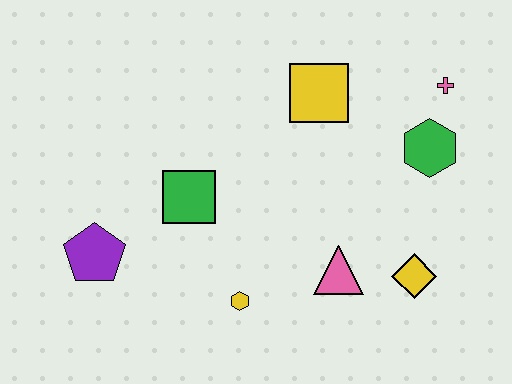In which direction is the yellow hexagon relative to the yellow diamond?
The yellow hexagon is to the left of the yellow diamond.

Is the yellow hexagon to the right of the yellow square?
No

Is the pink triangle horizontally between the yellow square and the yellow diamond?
Yes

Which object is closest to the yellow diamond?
The pink triangle is closest to the yellow diamond.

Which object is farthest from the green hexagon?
The purple pentagon is farthest from the green hexagon.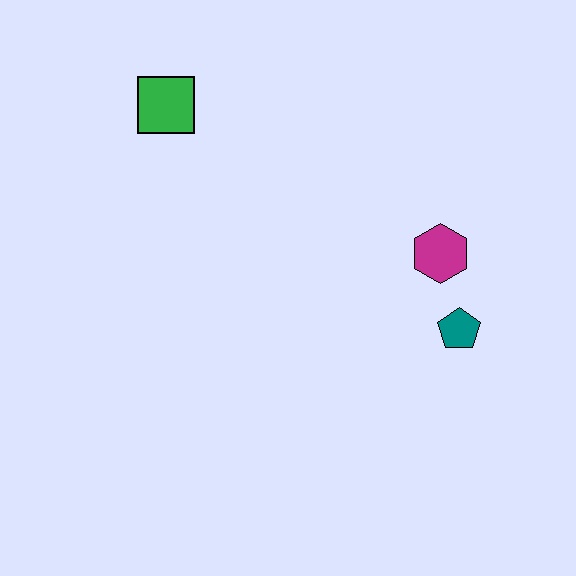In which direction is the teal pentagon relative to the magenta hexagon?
The teal pentagon is below the magenta hexagon.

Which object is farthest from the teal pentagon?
The green square is farthest from the teal pentagon.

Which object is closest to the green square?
The magenta hexagon is closest to the green square.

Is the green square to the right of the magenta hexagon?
No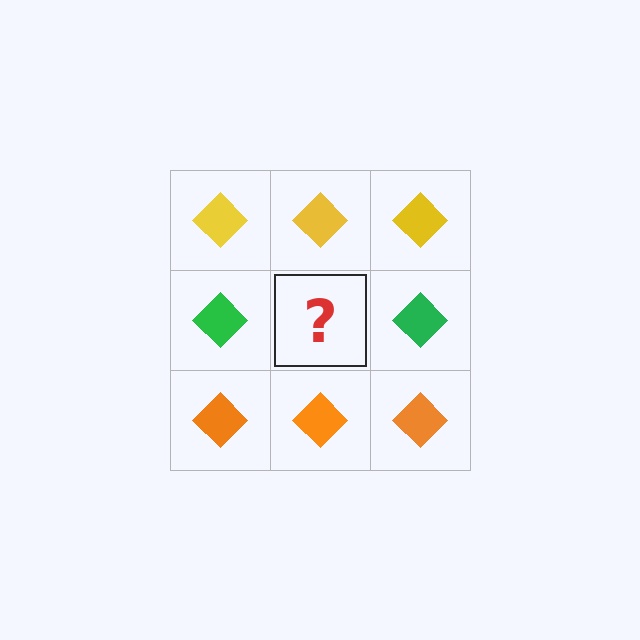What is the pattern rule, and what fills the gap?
The rule is that each row has a consistent color. The gap should be filled with a green diamond.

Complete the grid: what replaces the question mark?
The question mark should be replaced with a green diamond.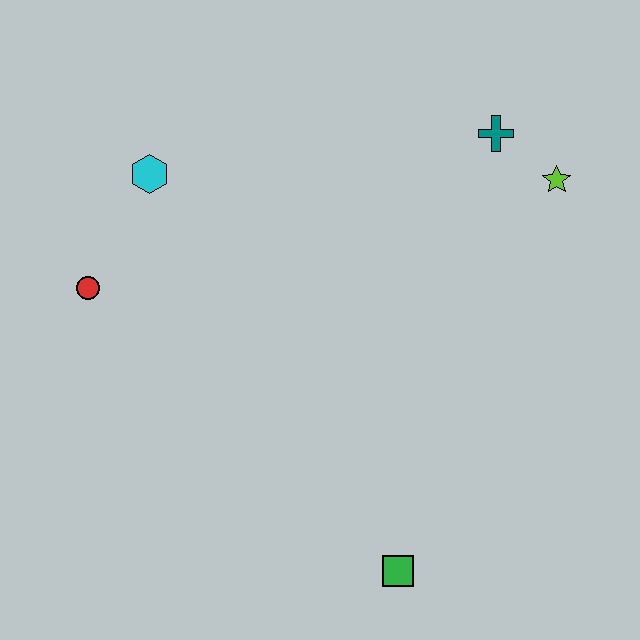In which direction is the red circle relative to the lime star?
The red circle is to the left of the lime star.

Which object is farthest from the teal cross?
The green square is farthest from the teal cross.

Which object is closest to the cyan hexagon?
The red circle is closest to the cyan hexagon.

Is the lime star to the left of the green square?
No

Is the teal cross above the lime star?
Yes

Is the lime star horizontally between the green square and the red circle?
No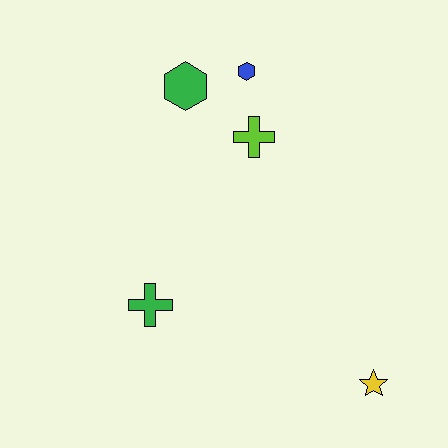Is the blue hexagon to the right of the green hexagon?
Yes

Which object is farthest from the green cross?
The blue hexagon is farthest from the green cross.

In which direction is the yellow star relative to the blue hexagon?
The yellow star is below the blue hexagon.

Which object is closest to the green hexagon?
The blue hexagon is closest to the green hexagon.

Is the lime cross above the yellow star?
Yes